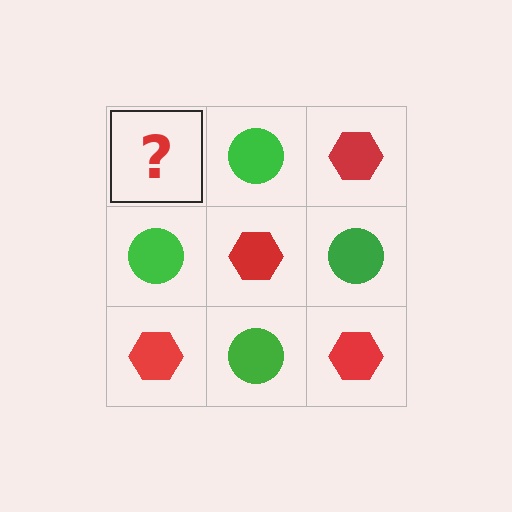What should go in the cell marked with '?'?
The missing cell should contain a red hexagon.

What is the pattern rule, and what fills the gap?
The rule is that it alternates red hexagon and green circle in a checkerboard pattern. The gap should be filled with a red hexagon.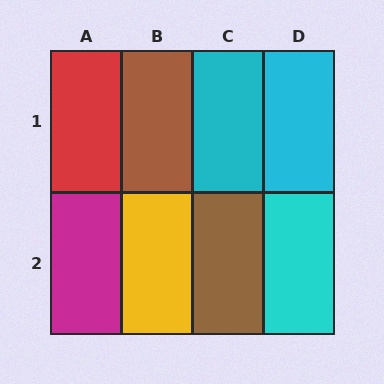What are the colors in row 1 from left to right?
Red, brown, cyan, cyan.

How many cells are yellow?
1 cell is yellow.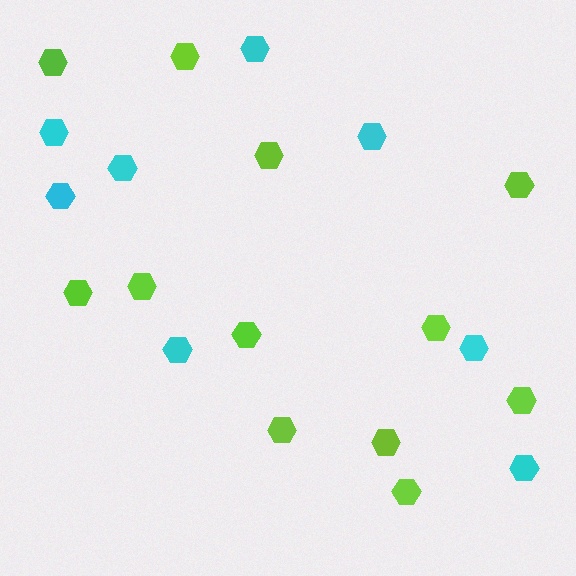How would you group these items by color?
There are 2 groups: one group of cyan hexagons (8) and one group of lime hexagons (12).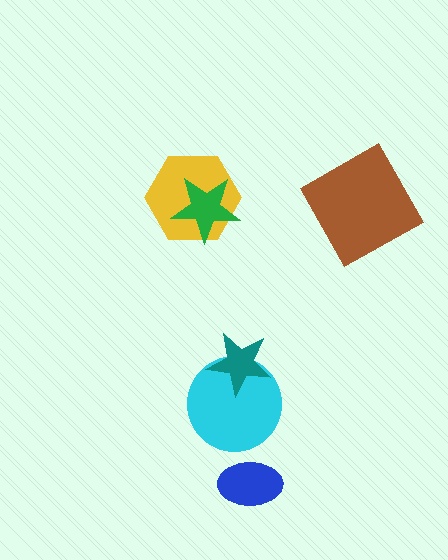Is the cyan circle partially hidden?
Yes, it is partially covered by another shape.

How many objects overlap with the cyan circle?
1 object overlaps with the cyan circle.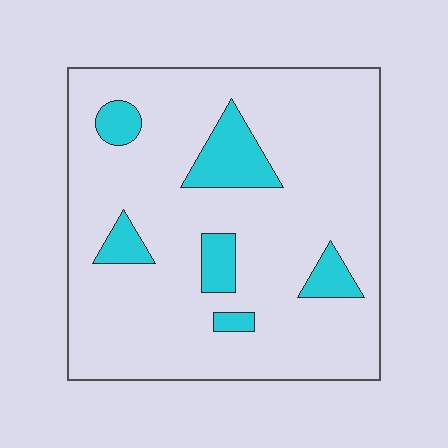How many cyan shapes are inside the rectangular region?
6.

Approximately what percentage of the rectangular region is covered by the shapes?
Approximately 15%.